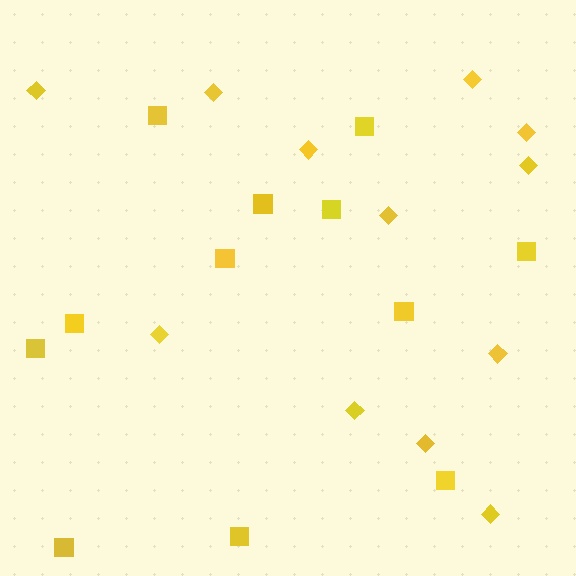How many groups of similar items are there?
There are 2 groups: one group of squares (12) and one group of diamonds (12).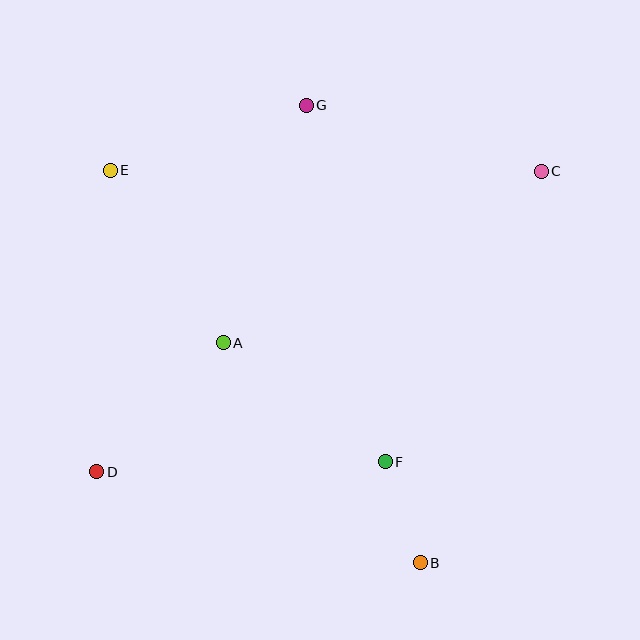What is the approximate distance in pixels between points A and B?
The distance between A and B is approximately 296 pixels.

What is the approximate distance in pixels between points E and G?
The distance between E and G is approximately 207 pixels.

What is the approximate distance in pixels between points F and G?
The distance between F and G is approximately 365 pixels.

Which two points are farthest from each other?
Points C and D are farthest from each other.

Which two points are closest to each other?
Points B and F are closest to each other.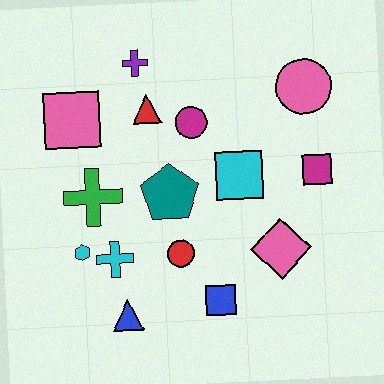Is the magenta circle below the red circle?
No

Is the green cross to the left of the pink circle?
Yes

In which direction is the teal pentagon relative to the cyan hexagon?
The teal pentagon is to the right of the cyan hexagon.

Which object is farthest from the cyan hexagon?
The pink circle is farthest from the cyan hexagon.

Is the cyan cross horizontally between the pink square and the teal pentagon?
Yes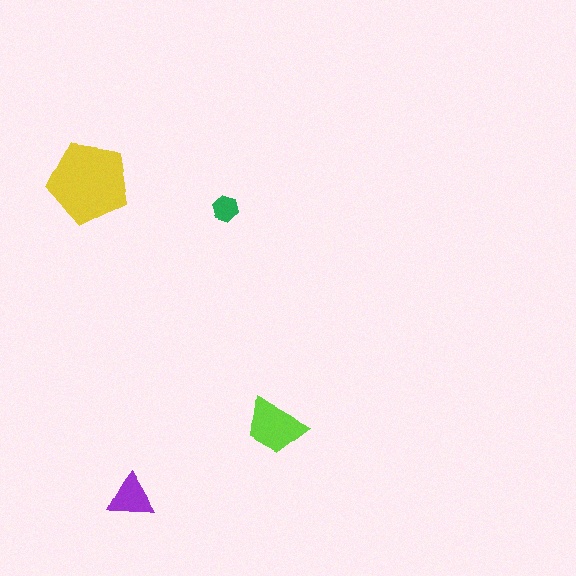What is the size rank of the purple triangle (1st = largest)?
3rd.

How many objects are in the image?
There are 4 objects in the image.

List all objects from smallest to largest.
The green hexagon, the purple triangle, the lime trapezoid, the yellow pentagon.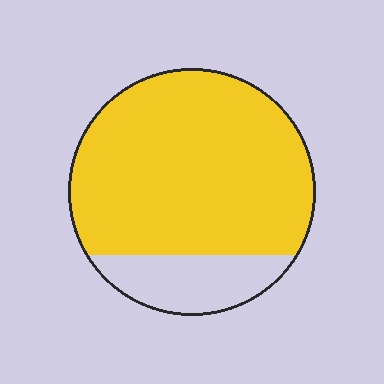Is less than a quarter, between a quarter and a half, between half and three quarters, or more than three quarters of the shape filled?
More than three quarters.